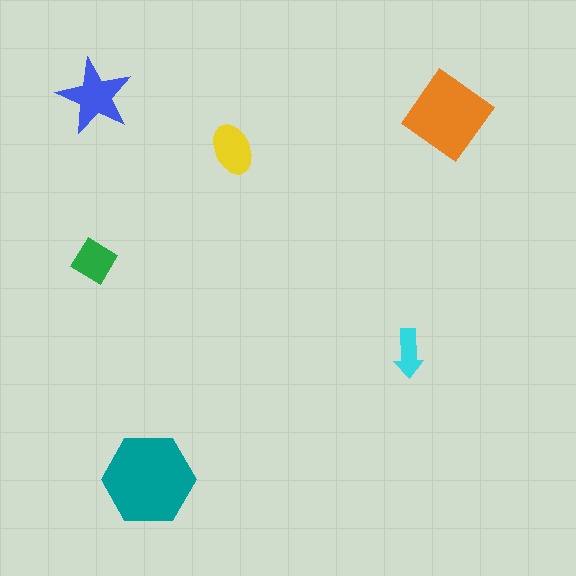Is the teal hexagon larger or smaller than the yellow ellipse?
Larger.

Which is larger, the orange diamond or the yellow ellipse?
The orange diamond.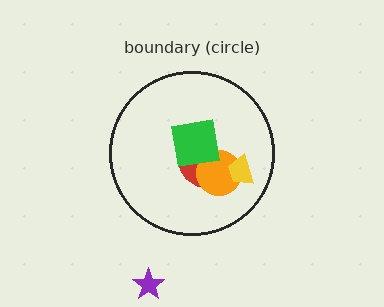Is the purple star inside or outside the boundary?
Outside.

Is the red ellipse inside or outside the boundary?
Inside.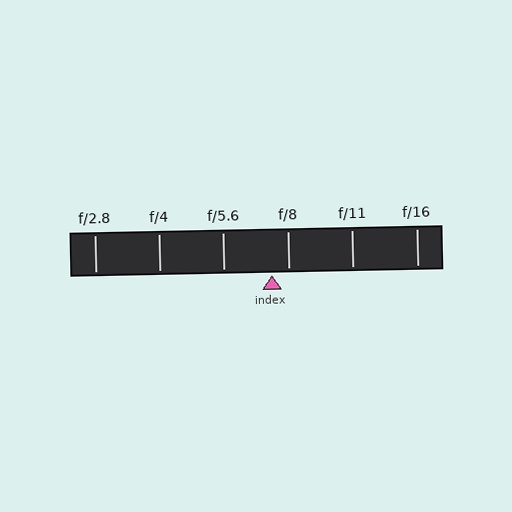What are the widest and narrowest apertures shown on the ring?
The widest aperture shown is f/2.8 and the narrowest is f/16.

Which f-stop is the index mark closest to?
The index mark is closest to f/8.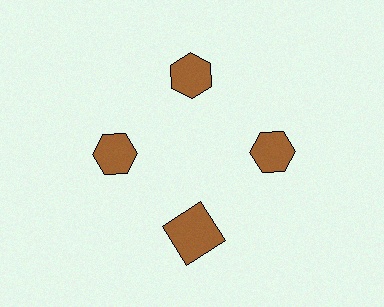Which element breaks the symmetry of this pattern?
The brown square at roughly the 6 o'clock position breaks the symmetry. All other shapes are brown hexagons.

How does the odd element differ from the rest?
It has a different shape: square instead of hexagon.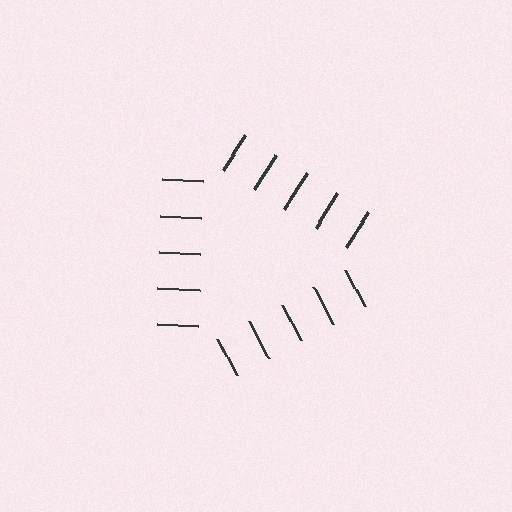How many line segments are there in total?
15 — 5 along each of the 3 edges.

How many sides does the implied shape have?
3 sides — the line-ends trace a triangle.